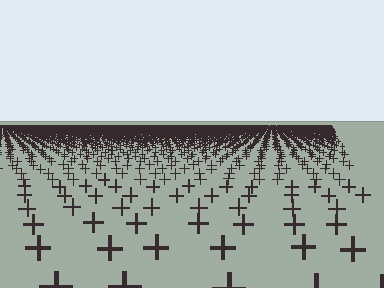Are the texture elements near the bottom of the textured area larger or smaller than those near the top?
Larger. Near the bottom, elements are closer to the viewer and appear at a bigger on-screen size.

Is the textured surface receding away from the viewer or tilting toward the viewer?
The surface is receding away from the viewer. Texture elements get smaller and denser toward the top.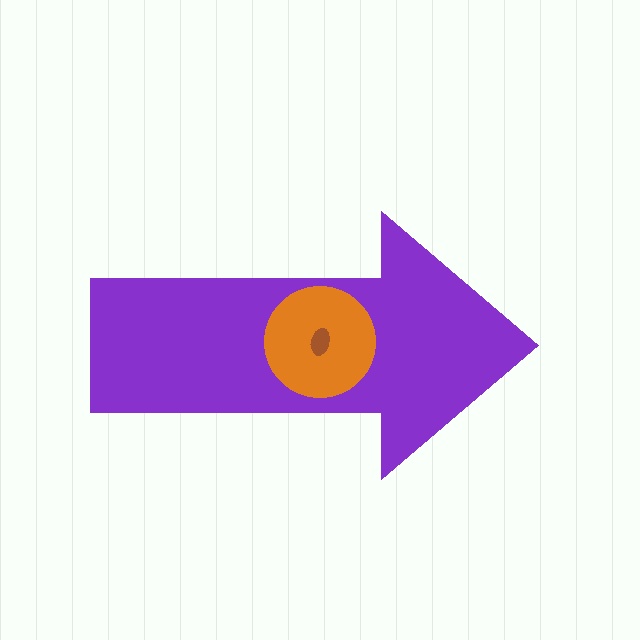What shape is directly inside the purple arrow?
The orange circle.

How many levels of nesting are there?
3.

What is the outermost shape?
The purple arrow.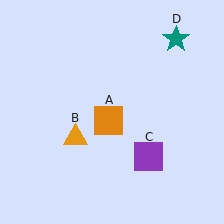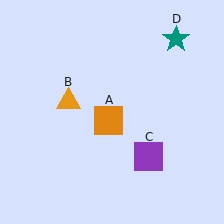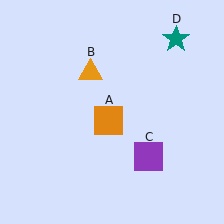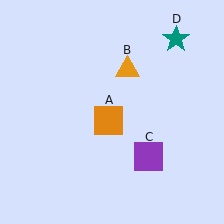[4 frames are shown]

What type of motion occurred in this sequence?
The orange triangle (object B) rotated clockwise around the center of the scene.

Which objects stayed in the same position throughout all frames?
Orange square (object A) and purple square (object C) and teal star (object D) remained stationary.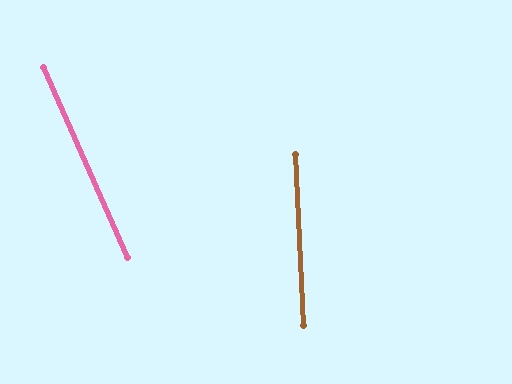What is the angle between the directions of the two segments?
Approximately 21 degrees.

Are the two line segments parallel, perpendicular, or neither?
Neither parallel nor perpendicular — they differ by about 21°.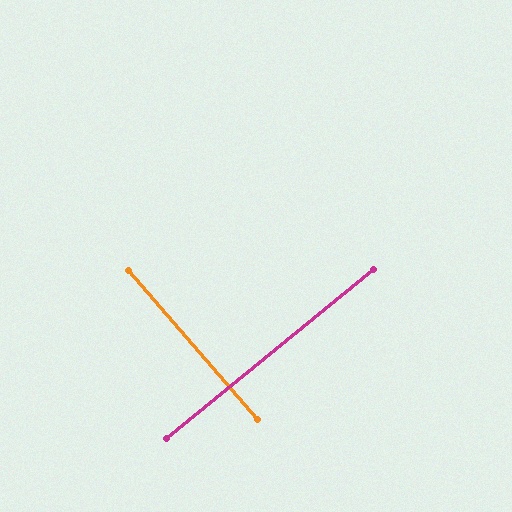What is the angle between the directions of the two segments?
Approximately 88 degrees.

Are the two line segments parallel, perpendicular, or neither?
Perpendicular — they meet at approximately 88°.